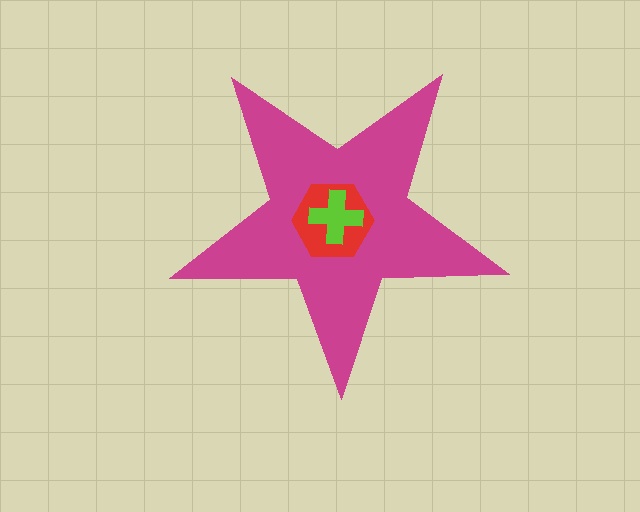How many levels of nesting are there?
3.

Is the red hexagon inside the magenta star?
Yes.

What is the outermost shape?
The magenta star.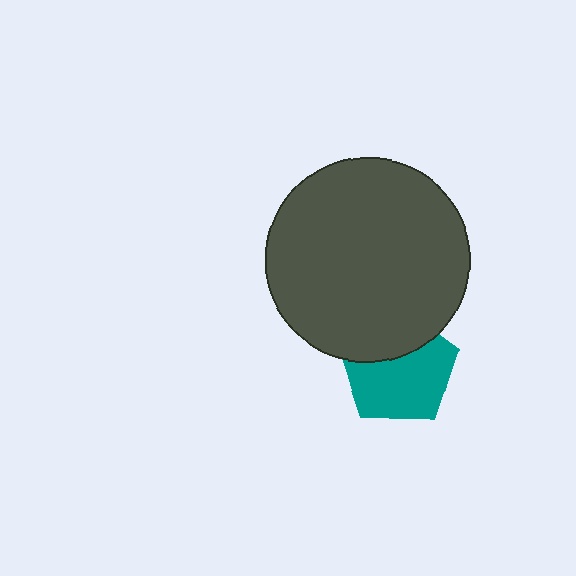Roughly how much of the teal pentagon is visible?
Most of it is visible (roughly 65%).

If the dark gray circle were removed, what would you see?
You would see the complete teal pentagon.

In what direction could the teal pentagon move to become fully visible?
The teal pentagon could move down. That would shift it out from behind the dark gray circle entirely.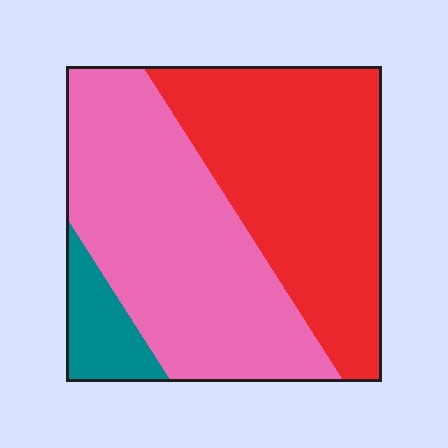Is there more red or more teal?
Red.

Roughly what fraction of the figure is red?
Red takes up about two fifths (2/5) of the figure.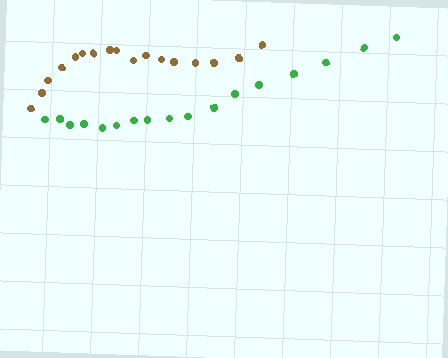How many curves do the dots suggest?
There are 2 distinct paths.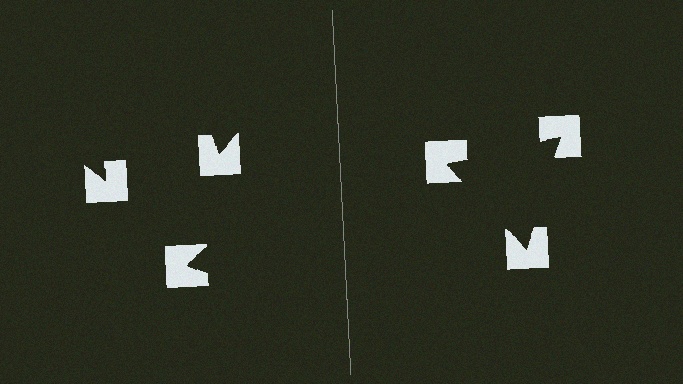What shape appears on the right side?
An illusory triangle.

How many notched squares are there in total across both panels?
6 — 3 on each side.